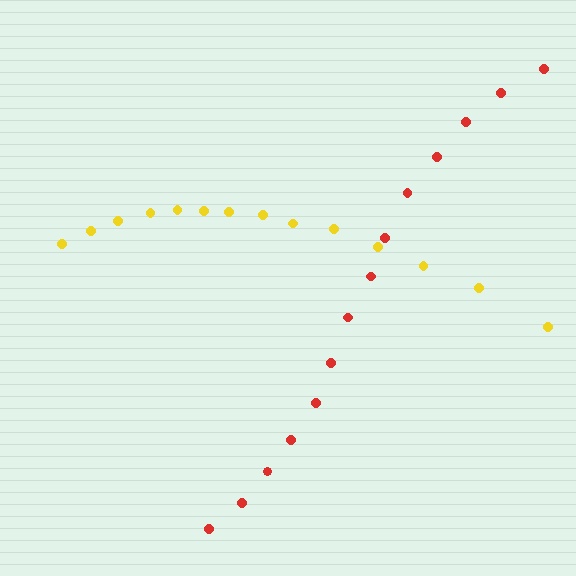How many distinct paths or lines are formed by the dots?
There are 2 distinct paths.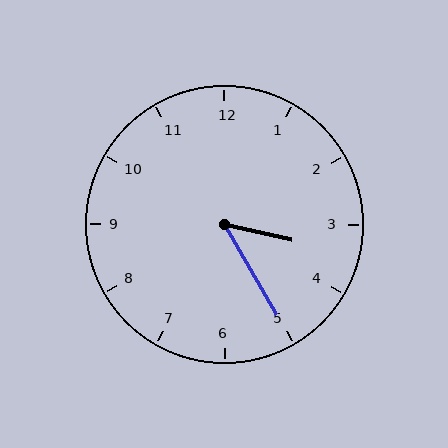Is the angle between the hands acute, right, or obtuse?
It is acute.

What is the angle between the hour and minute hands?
Approximately 48 degrees.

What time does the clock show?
3:25.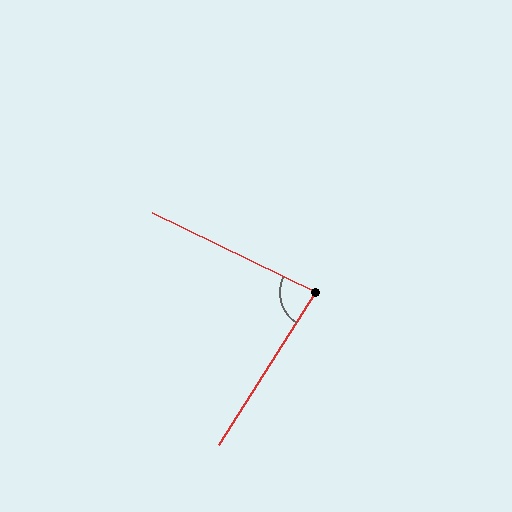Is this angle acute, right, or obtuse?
It is acute.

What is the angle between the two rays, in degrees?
Approximately 84 degrees.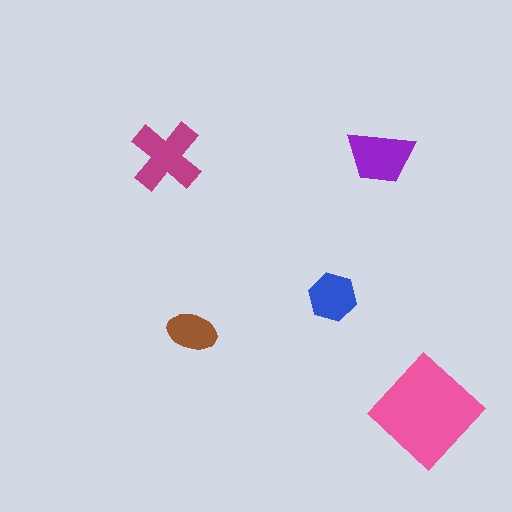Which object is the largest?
The pink diamond.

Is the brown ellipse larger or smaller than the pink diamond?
Smaller.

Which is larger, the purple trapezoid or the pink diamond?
The pink diamond.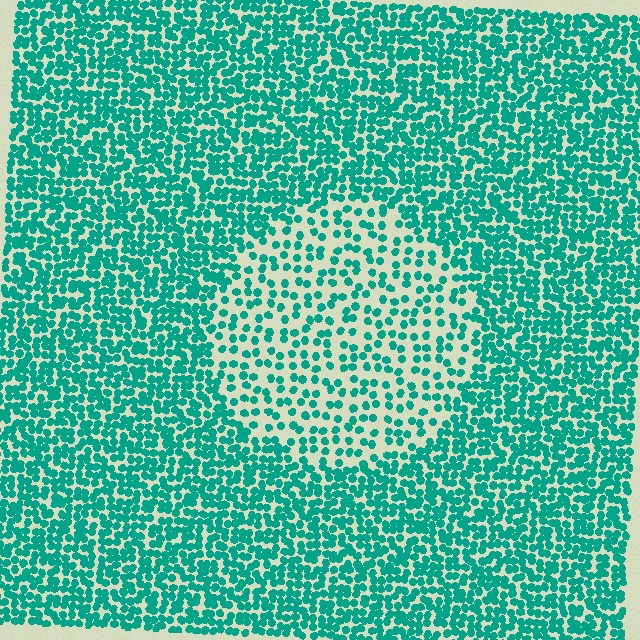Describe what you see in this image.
The image contains small teal elements arranged at two different densities. A circle-shaped region is visible where the elements are less densely packed than the surrounding area.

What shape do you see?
I see a circle.